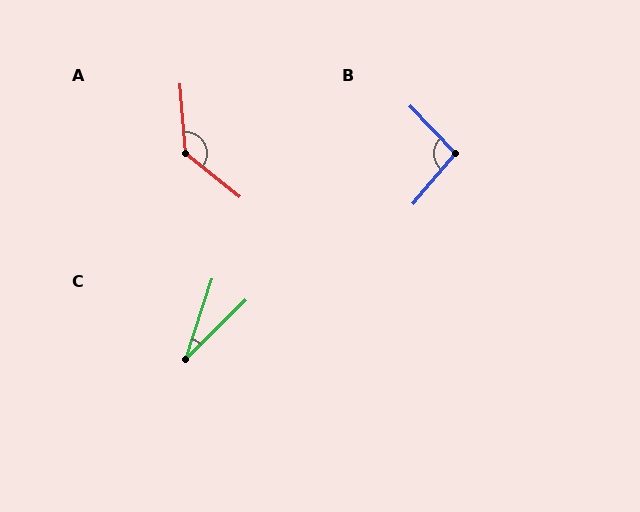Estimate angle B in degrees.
Approximately 96 degrees.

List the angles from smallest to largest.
C (27°), B (96°), A (134°).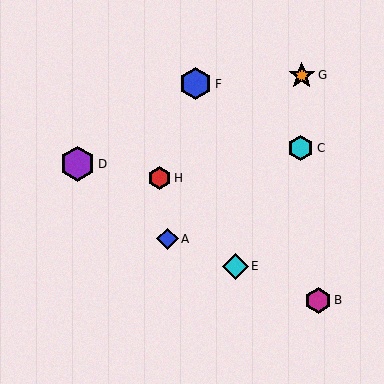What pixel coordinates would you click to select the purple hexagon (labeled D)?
Click at (78, 164) to select the purple hexagon D.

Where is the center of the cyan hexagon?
The center of the cyan hexagon is at (301, 148).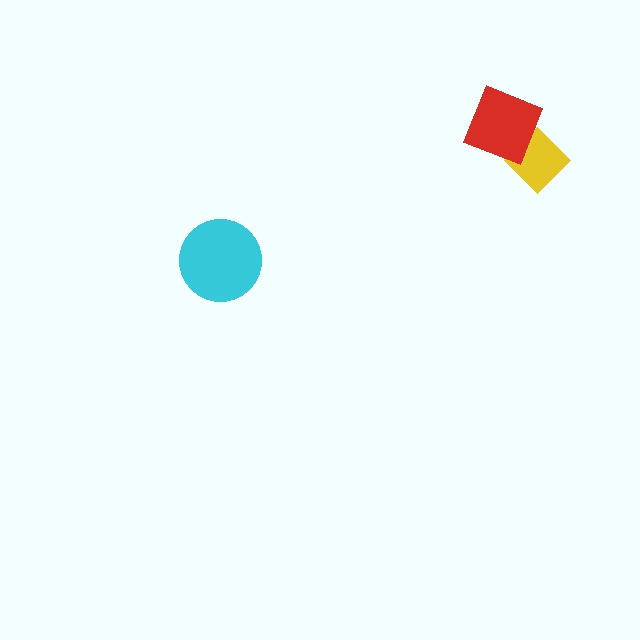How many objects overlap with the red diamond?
1 object overlaps with the red diamond.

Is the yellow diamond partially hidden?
Yes, it is partially covered by another shape.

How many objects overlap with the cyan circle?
0 objects overlap with the cyan circle.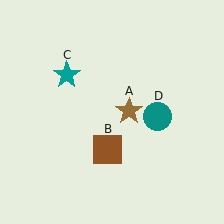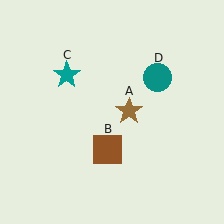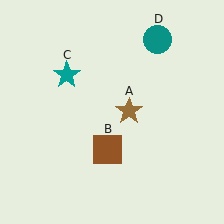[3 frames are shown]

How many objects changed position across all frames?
1 object changed position: teal circle (object D).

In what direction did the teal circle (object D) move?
The teal circle (object D) moved up.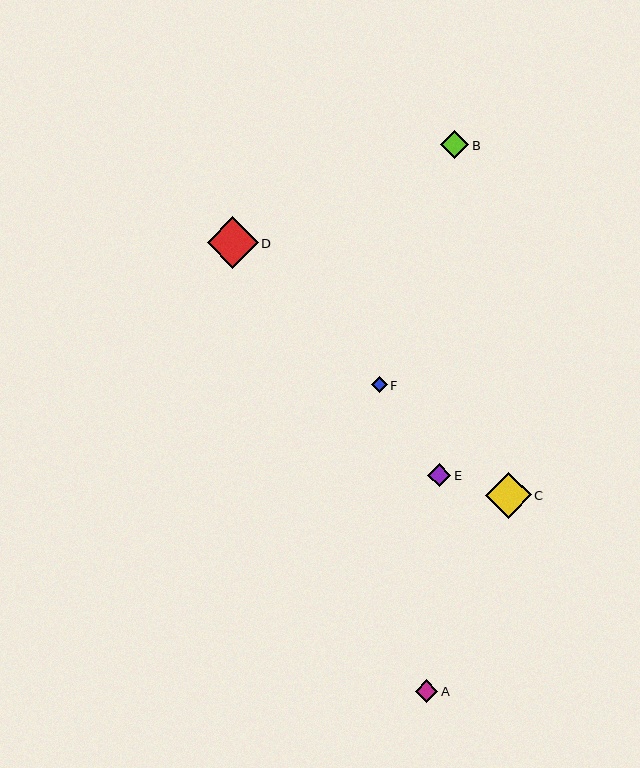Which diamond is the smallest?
Diamond F is the smallest with a size of approximately 16 pixels.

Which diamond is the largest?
Diamond D is the largest with a size of approximately 51 pixels.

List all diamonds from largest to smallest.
From largest to smallest: D, C, B, E, A, F.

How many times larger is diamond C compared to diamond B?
Diamond C is approximately 1.6 times the size of diamond B.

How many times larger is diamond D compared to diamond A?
Diamond D is approximately 2.3 times the size of diamond A.